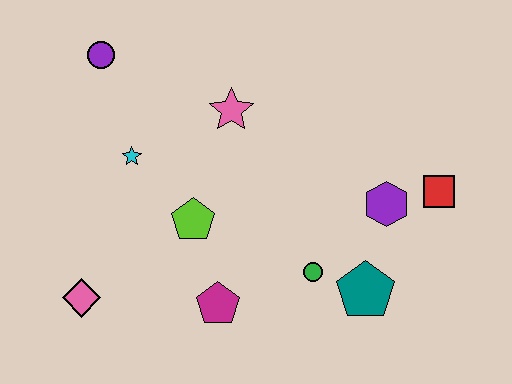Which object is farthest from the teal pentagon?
The purple circle is farthest from the teal pentagon.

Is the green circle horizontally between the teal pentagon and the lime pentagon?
Yes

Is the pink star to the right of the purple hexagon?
No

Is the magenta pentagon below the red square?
Yes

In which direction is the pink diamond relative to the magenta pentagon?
The pink diamond is to the left of the magenta pentagon.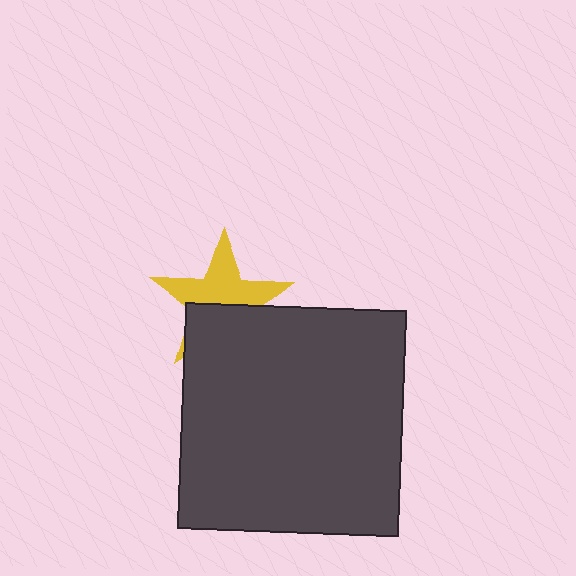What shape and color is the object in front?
The object in front is a dark gray rectangle.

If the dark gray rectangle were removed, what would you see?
You would see the complete yellow star.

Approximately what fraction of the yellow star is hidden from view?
Roughly 45% of the yellow star is hidden behind the dark gray rectangle.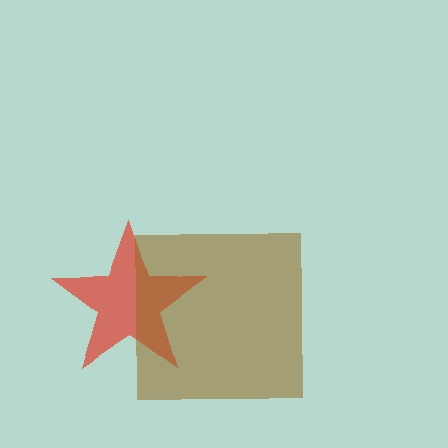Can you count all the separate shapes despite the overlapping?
Yes, there are 2 separate shapes.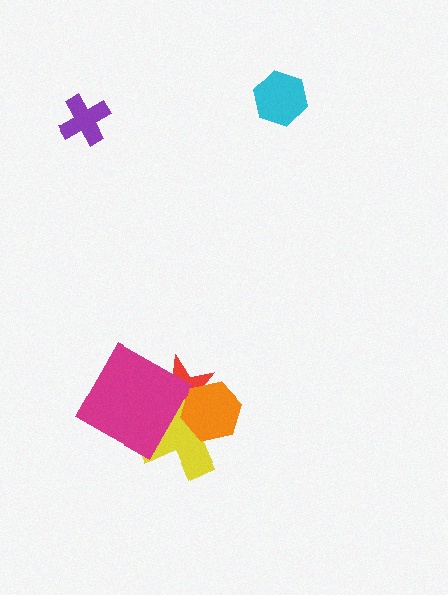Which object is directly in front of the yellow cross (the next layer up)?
The magenta square is directly in front of the yellow cross.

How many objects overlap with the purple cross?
0 objects overlap with the purple cross.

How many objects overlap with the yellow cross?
3 objects overlap with the yellow cross.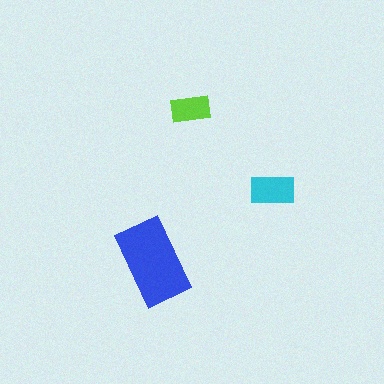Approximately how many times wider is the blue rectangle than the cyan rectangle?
About 2 times wider.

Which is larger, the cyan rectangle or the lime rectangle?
The cyan one.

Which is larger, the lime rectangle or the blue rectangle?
The blue one.